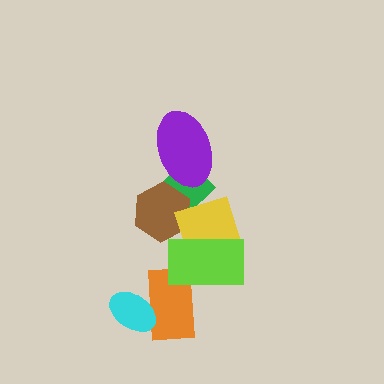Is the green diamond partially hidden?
Yes, it is partially covered by another shape.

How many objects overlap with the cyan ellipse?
1 object overlaps with the cyan ellipse.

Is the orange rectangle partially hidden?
Yes, it is partially covered by another shape.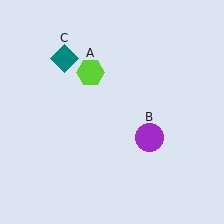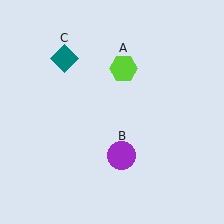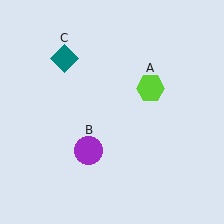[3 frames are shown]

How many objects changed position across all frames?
2 objects changed position: lime hexagon (object A), purple circle (object B).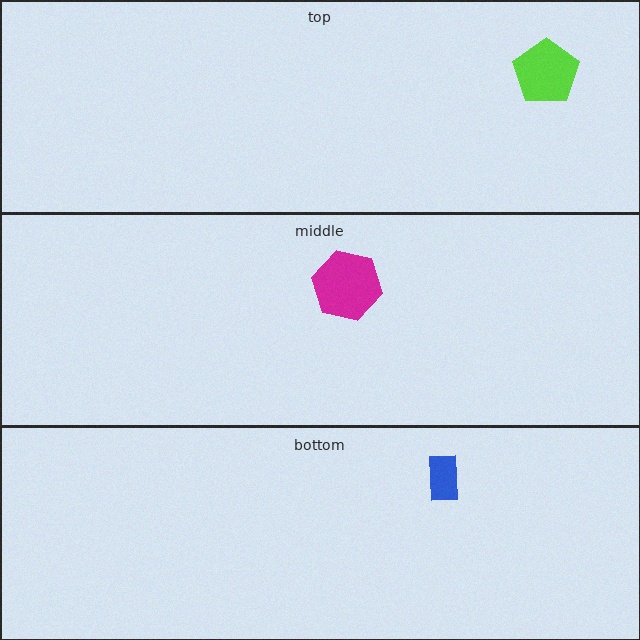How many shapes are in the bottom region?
1.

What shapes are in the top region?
The lime pentagon.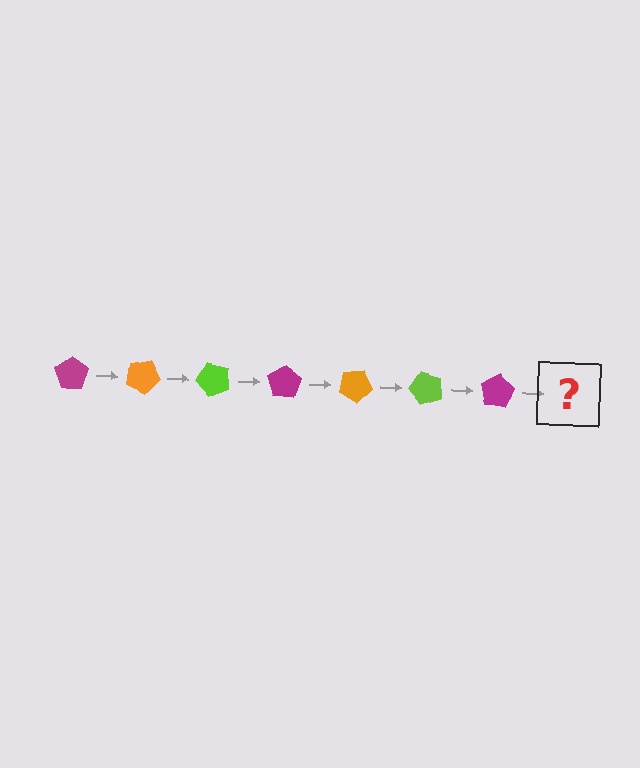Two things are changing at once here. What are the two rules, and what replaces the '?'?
The two rules are that it rotates 25 degrees each step and the color cycles through magenta, orange, and lime. The '?' should be an orange pentagon, rotated 175 degrees from the start.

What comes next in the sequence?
The next element should be an orange pentagon, rotated 175 degrees from the start.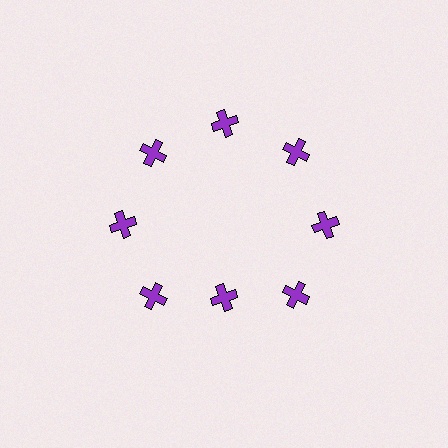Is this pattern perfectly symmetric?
No. The 8 purple crosses are arranged in a ring, but one element near the 6 o'clock position is pulled inward toward the center, breaking the 8-fold rotational symmetry.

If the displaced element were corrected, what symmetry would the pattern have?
It would have 8-fold rotational symmetry — the pattern would map onto itself every 45 degrees.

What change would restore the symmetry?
The symmetry would be restored by moving it outward, back onto the ring so that all 8 crosses sit at equal angles and equal distance from the center.